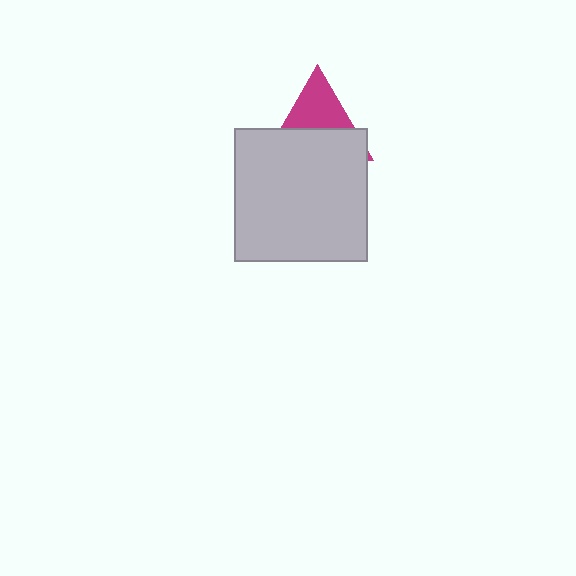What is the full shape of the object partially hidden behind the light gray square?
The partially hidden object is a magenta triangle.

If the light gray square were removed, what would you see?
You would see the complete magenta triangle.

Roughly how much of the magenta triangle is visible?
A small part of it is visible (roughly 43%).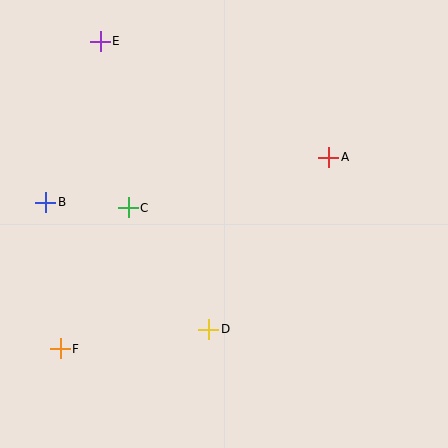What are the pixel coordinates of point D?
Point D is at (209, 329).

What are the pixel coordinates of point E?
Point E is at (100, 41).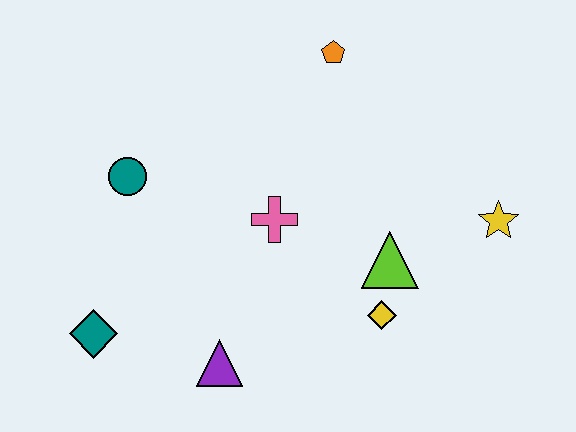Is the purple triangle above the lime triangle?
No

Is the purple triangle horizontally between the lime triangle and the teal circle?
Yes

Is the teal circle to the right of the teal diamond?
Yes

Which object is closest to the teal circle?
The pink cross is closest to the teal circle.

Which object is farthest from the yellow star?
The teal diamond is farthest from the yellow star.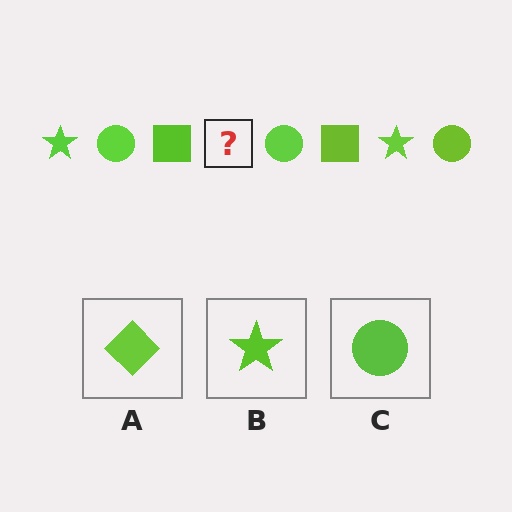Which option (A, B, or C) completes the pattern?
B.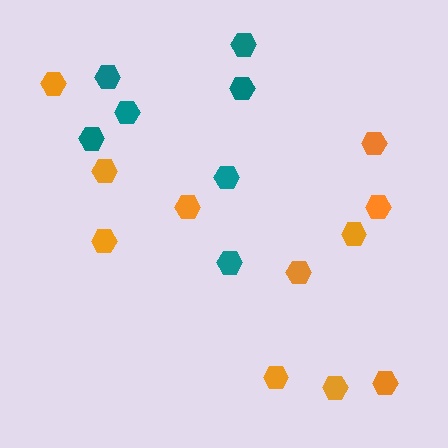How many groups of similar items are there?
There are 2 groups: one group of orange hexagons (11) and one group of teal hexagons (7).